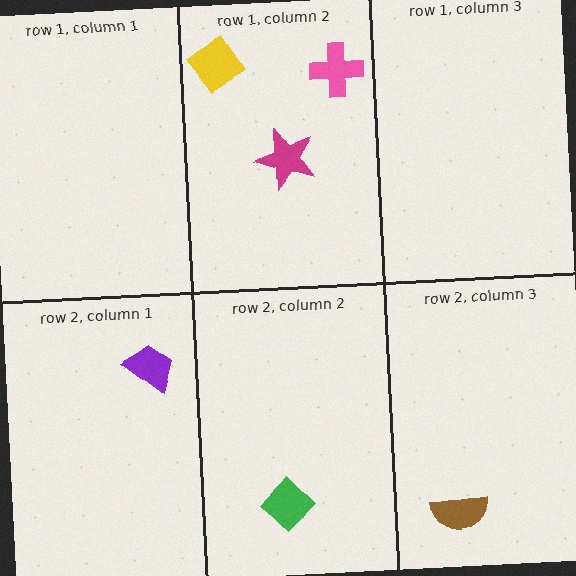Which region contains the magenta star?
The row 1, column 2 region.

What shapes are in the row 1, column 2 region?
The magenta star, the yellow diamond, the pink cross.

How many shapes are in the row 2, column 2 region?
1.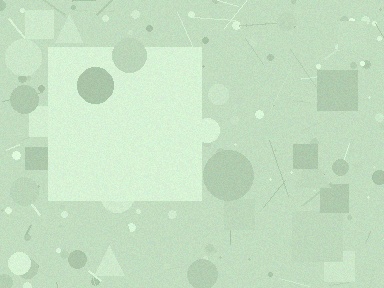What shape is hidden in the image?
A square is hidden in the image.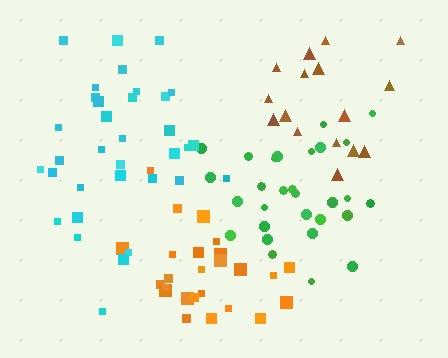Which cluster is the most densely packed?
Orange.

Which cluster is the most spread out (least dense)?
Brown.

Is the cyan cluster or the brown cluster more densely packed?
Cyan.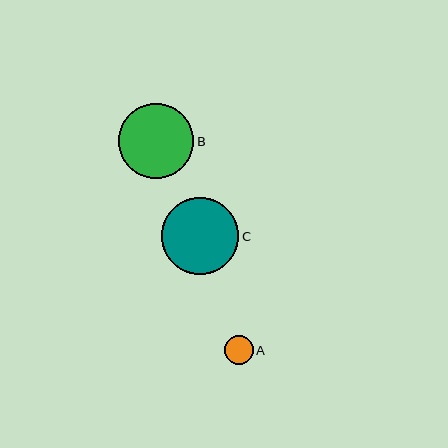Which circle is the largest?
Circle C is the largest with a size of approximately 77 pixels.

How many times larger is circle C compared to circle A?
Circle C is approximately 2.7 times the size of circle A.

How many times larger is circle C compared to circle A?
Circle C is approximately 2.7 times the size of circle A.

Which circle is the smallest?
Circle A is the smallest with a size of approximately 29 pixels.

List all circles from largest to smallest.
From largest to smallest: C, B, A.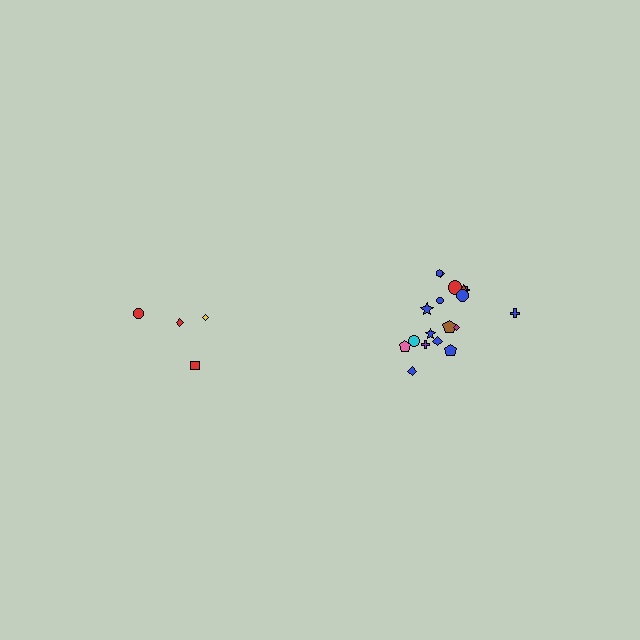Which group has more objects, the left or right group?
The right group.